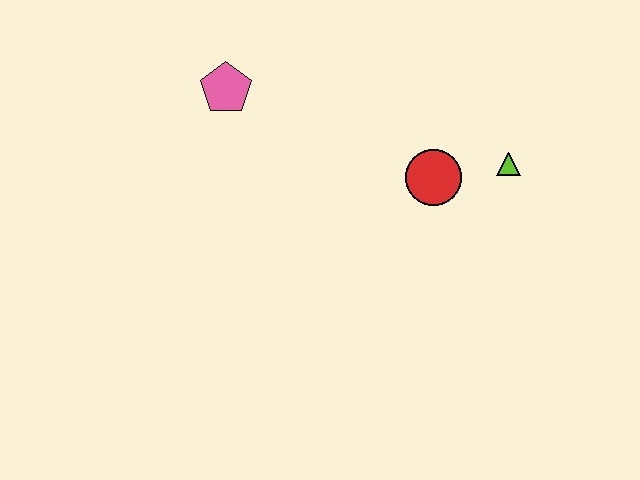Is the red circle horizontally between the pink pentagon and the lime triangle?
Yes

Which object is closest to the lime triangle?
The red circle is closest to the lime triangle.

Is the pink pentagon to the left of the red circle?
Yes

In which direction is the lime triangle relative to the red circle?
The lime triangle is to the right of the red circle.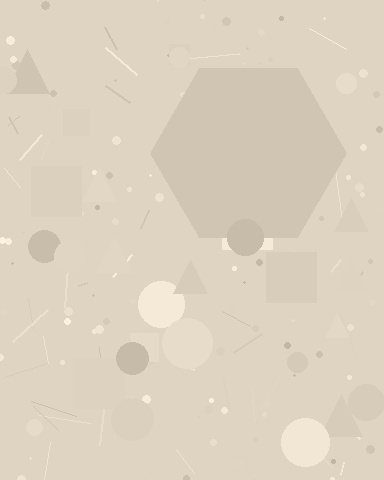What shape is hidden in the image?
A hexagon is hidden in the image.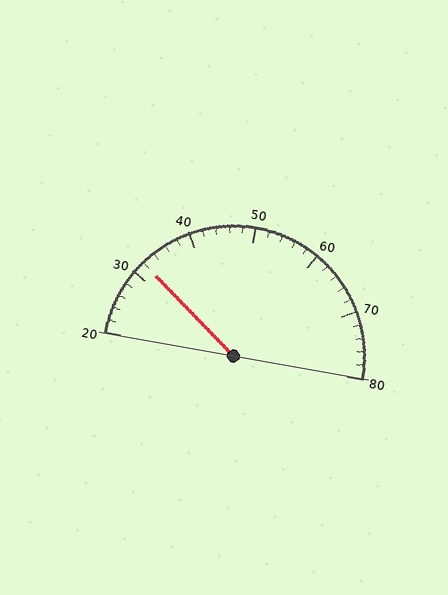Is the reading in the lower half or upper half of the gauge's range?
The reading is in the lower half of the range (20 to 80).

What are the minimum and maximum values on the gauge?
The gauge ranges from 20 to 80.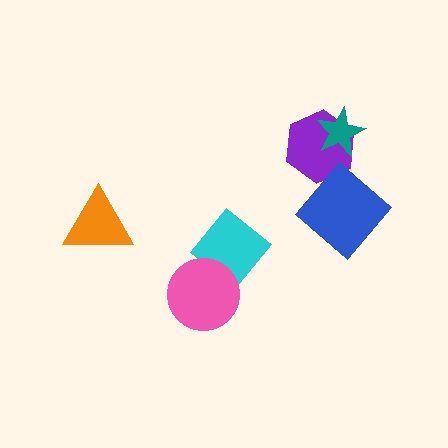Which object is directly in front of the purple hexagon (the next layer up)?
The blue diamond is directly in front of the purple hexagon.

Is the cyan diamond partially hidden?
Yes, it is partially covered by another shape.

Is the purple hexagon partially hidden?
Yes, it is partially covered by another shape.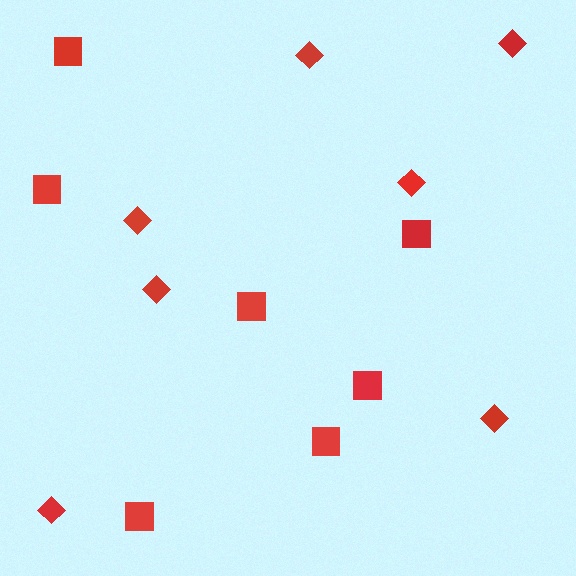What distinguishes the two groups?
There are 2 groups: one group of squares (7) and one group of diamonds (7).